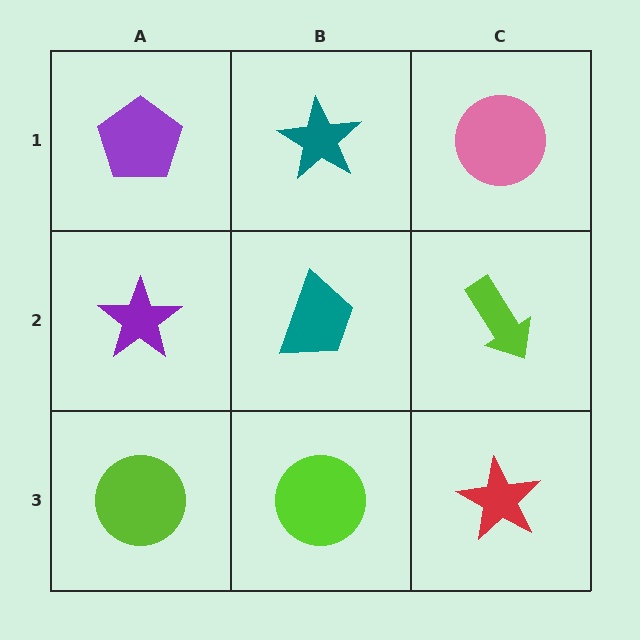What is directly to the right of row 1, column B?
A pink circle.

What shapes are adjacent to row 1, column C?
A lime arrow (row 2, column C), a teal star (row 1, column B).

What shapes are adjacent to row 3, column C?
A lime arrow (row 2, column C), a lime circle (row 3, column B).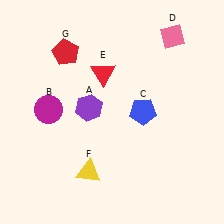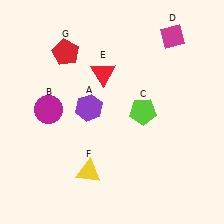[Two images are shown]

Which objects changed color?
C changed from blue to lime. D changed from pink to magenta.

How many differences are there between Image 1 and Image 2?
There are 2 differences between the two images.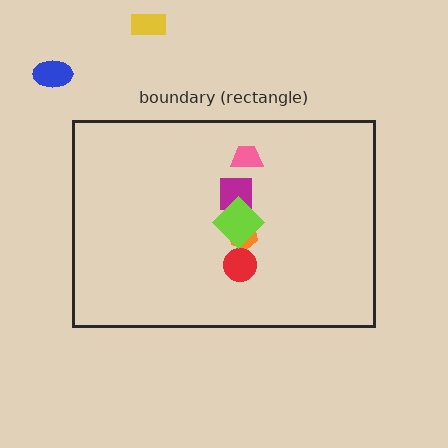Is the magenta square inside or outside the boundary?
Inside.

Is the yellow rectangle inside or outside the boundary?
Outside.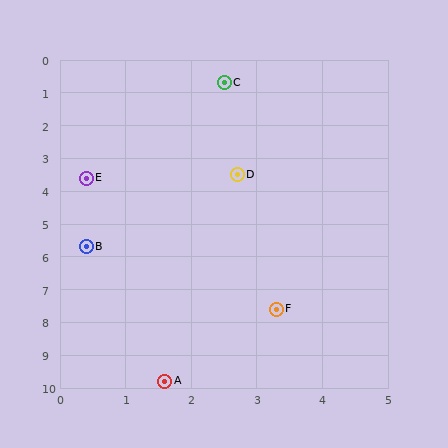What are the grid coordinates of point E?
Point E is at approximately (0.4, 3.6).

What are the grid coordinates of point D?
Point D is at approximately (2.7, 3.5).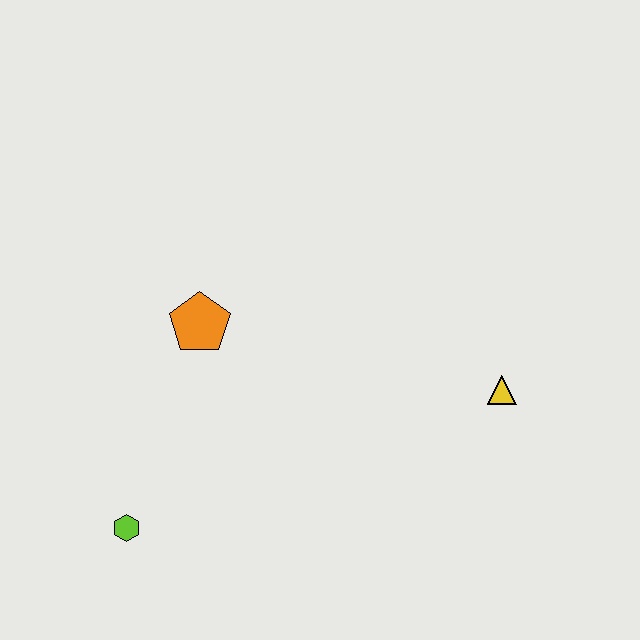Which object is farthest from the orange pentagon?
The yellow triangle is farthest from the orange pentagon.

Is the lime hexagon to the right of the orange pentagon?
No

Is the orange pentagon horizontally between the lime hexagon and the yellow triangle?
Yes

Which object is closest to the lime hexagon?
The orange pentagon is closest to the lime hexagon.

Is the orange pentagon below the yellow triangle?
No